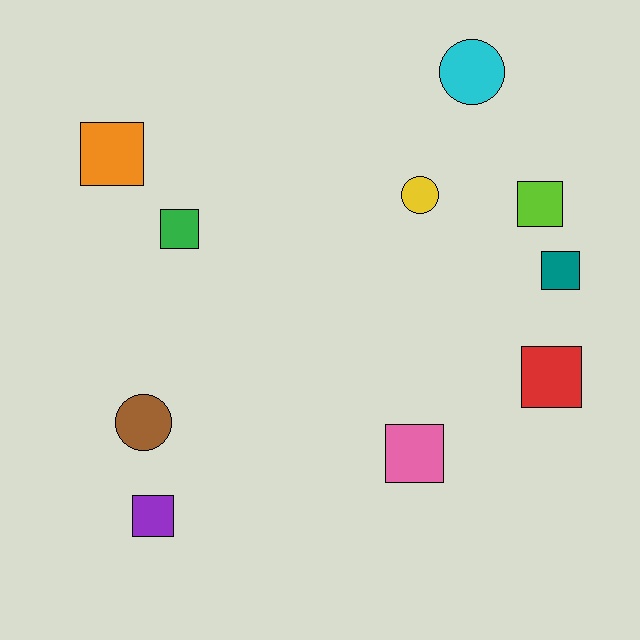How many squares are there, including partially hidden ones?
There are 7 squares.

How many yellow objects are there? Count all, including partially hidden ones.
There is 1 yellow object.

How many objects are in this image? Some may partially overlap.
There are 10 objects.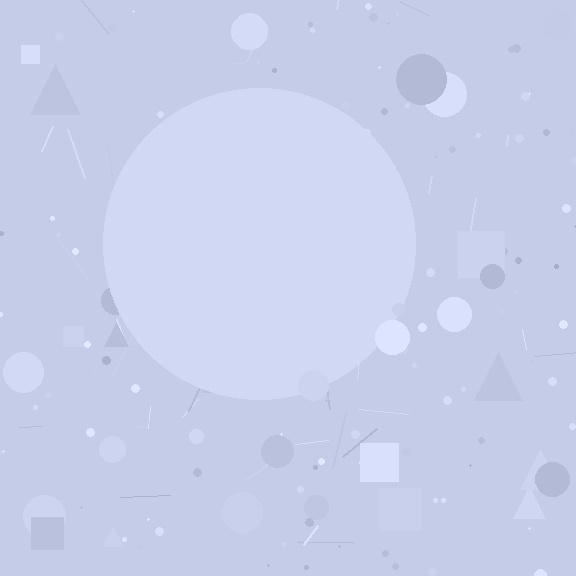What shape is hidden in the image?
A circle is hidden in the image.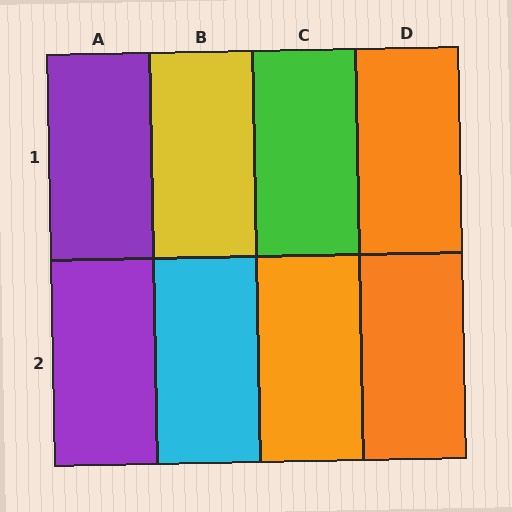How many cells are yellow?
1 cell is yellow.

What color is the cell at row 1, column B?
Yellow.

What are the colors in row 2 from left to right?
Purple, cyan, orange, orange.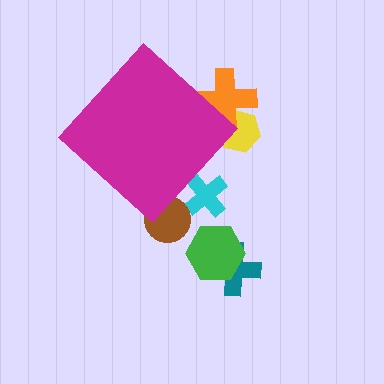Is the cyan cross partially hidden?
Yes, the cyan cross is partially hidden behind the magenta diamond.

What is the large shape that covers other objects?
A magenta diamond.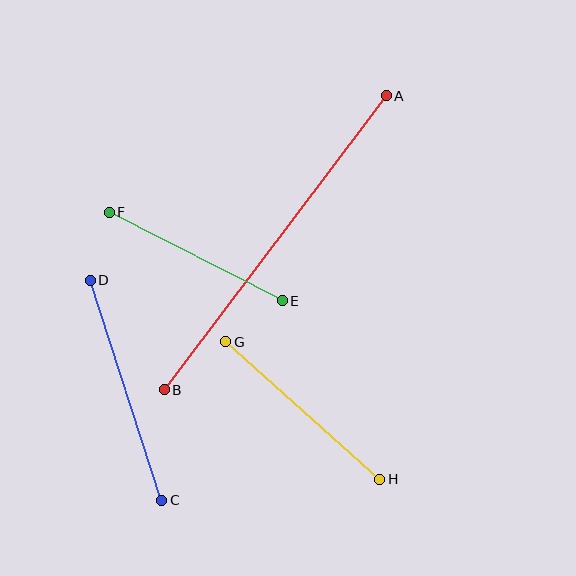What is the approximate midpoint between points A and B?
The midpoint is at approximately (275, 243) pixels.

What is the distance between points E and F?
The distance is approximately 194 pixels.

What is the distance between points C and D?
The distance is approximately 231 pixels.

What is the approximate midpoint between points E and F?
The midpoint is at approximately (196, 257) pixels.